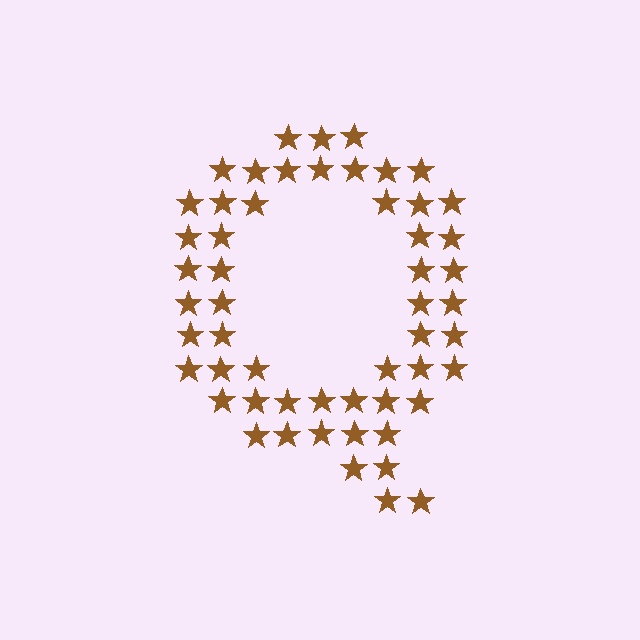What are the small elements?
The small elements are stars.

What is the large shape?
The large shape is the letter Q.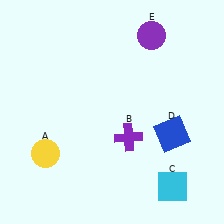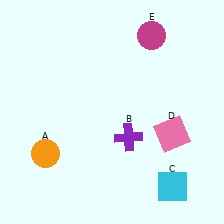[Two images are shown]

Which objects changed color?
A changed from yellow to orange. D changed from blue to pink. E changed from purple to magenta.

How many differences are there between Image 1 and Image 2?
There are 3 differences between the two images.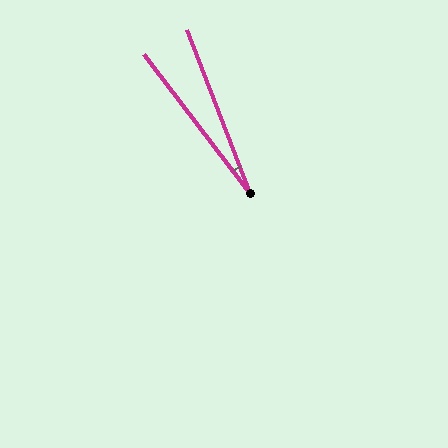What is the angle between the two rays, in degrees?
Approximately 16 degrees.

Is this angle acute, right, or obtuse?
It is acute.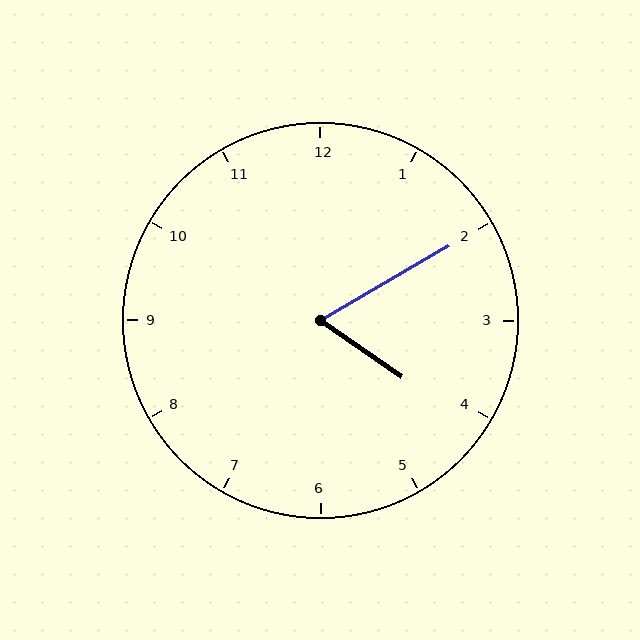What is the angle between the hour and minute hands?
Approximately 65 degrees.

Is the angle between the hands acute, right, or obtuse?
It is acute.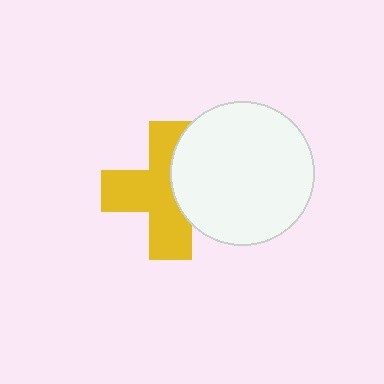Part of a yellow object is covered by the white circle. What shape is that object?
It is a cross.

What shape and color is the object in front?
The object in front is a white circle.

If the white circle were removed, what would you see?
You would see the complete yellow cross.